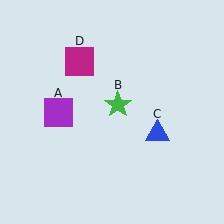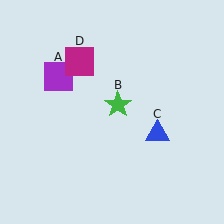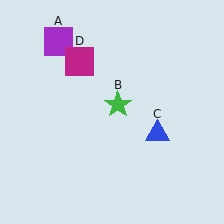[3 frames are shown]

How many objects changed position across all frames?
1 object changed position: purple square (object A).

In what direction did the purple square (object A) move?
The purple square (object A) moved up.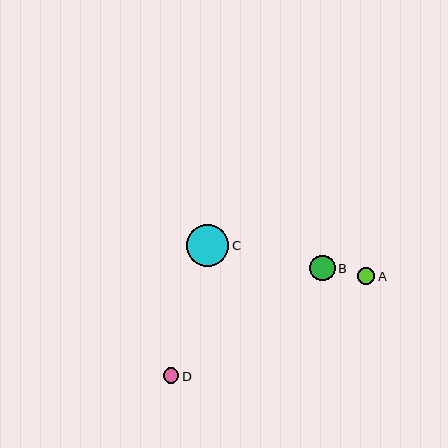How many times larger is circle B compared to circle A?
Circle B is approximately 1.5 times the size of circle A.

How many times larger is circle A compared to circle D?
Circle A is approximately 1.1 times the size of circle D.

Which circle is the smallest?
Circle D is the smallest with a size of approximately 15 pixels.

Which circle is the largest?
Circle C is the largest with a size of approximately 42 pixels.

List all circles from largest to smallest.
From largest to smallest: C, B, A, D.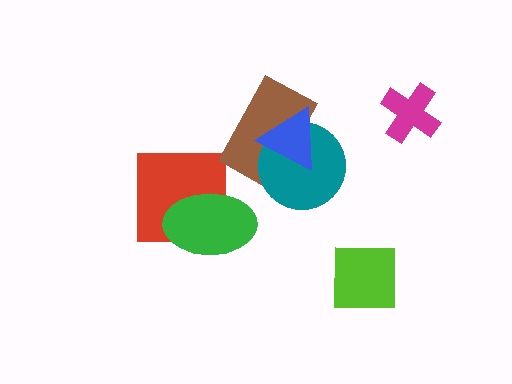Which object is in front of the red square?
The green ellipse is in front of the red square.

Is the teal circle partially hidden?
Yes, it is partially covered by another shape.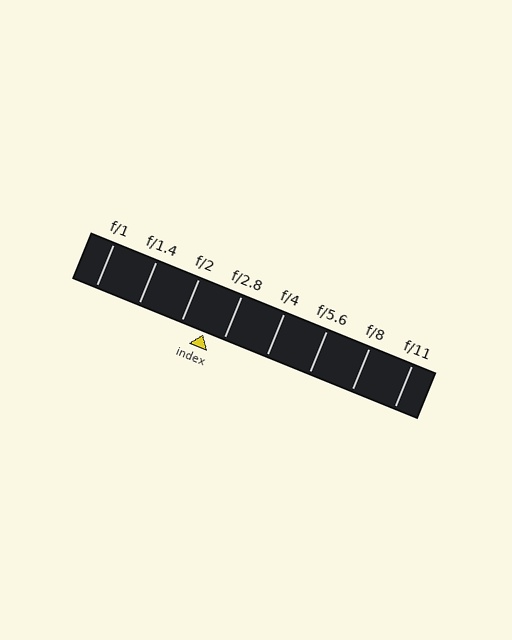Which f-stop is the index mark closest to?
The index mark is closest to f/2.8.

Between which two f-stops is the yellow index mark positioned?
The index mark is between f/2 and f/2.8.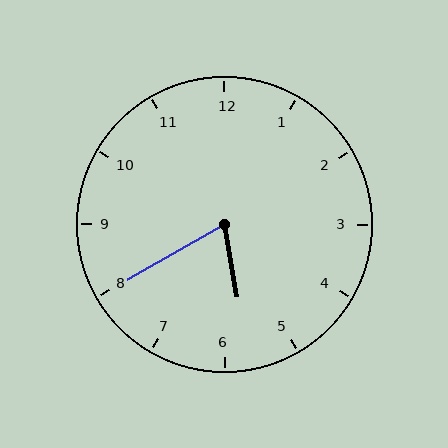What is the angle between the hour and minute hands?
Approximately 70 degrees.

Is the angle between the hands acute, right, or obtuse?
It is acute.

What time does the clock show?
5:40.